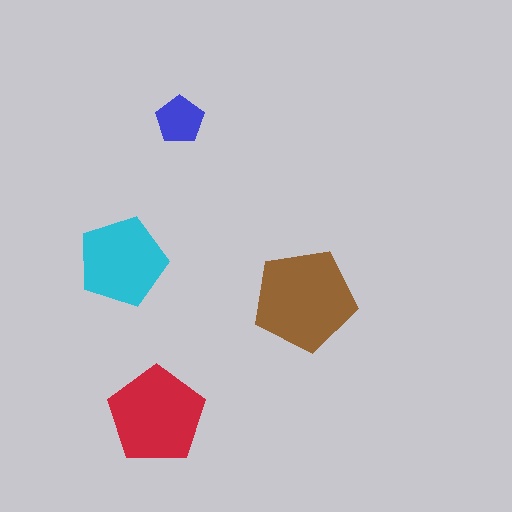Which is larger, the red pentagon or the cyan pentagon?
The red one.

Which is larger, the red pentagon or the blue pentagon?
The red one.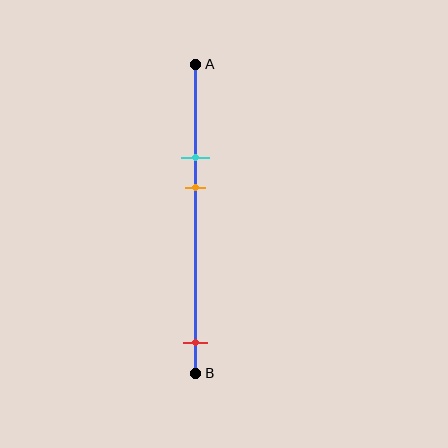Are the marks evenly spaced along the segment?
No, the marks are not evenly spaced.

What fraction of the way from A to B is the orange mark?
The orange mark is approximately 40% (0.4) of the way from A to B.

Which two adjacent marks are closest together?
The cyan and orange marks are the closest adjacent pair.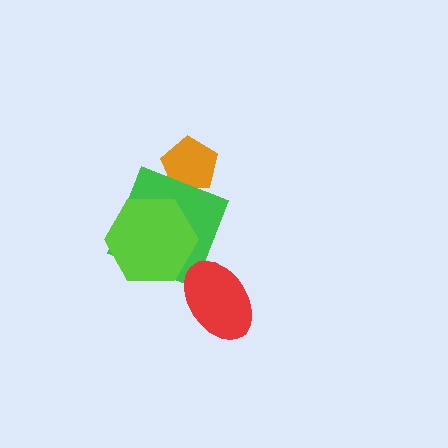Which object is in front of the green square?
The lime hexagon is in front of the green square.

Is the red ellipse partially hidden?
No, no other shape covers it.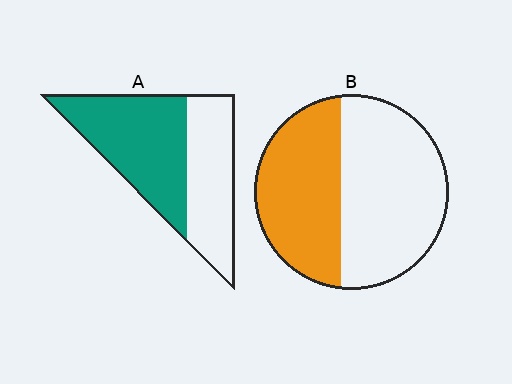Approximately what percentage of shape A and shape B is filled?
A is approximately 55% and B is approximately 45%.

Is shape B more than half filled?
No.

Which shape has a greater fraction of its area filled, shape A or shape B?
Shape A.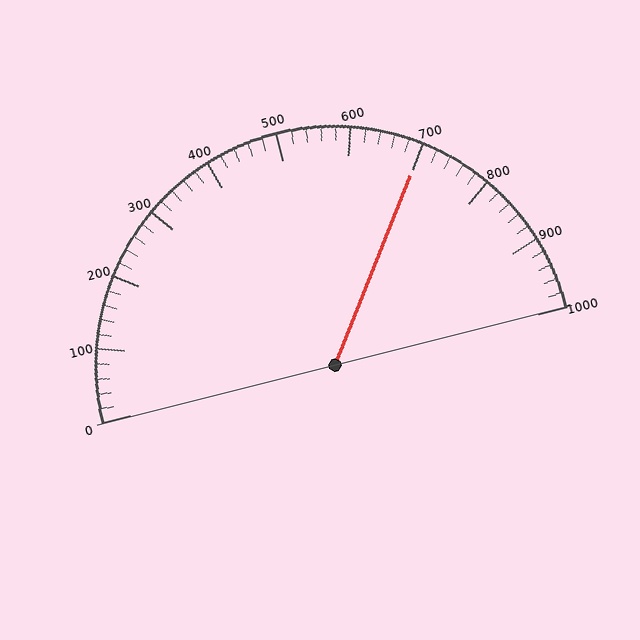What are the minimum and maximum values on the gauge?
The gauge ranges from 0 to 1000.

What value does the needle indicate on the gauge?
The needle indicates approximately 700.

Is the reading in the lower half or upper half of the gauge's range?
The reading is in the upper half of the range (0 to 1000).